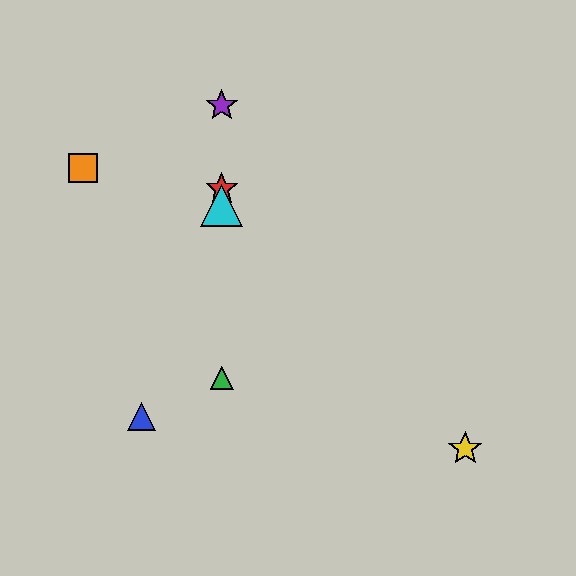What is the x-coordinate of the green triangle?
The green triangle is at x≈222.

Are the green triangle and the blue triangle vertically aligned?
No, the green triangle is at x≈222 and the blue triangle is at x≈141.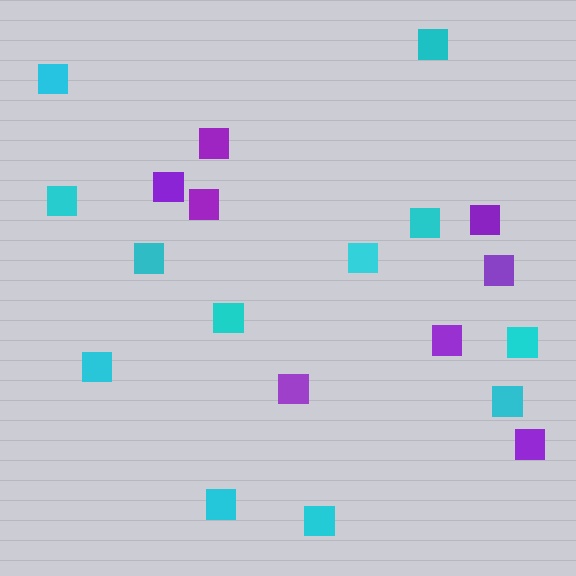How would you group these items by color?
There are 2 groups: one group of cyan squares (12) and one group of purple squares (8).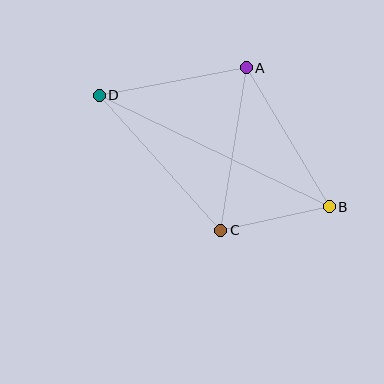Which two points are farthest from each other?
Points B and D are farthest from each other.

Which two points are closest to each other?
Points B and C are closest to each other.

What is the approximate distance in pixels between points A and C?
The distance between A and C is approximately 164 pixels.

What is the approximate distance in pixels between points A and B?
The distance between A and B is approximately 162 pixels.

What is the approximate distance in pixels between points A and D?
The distance between A and D is approximately 150 pixels.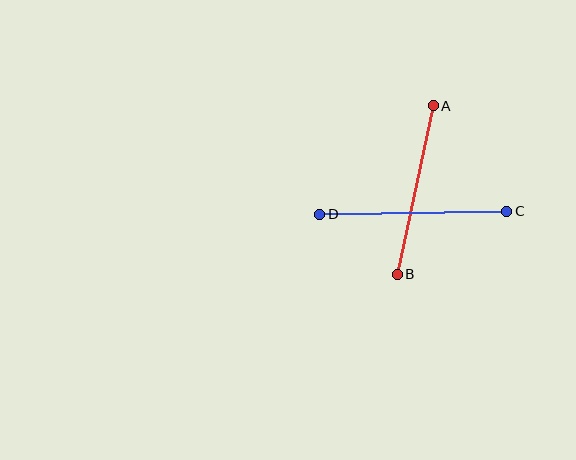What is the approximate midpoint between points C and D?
The midpoint is at approximately (413, 213) pixels.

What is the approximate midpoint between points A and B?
The midpoint is at approximately (415, 190) pixels.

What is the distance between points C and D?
The distance is approximately 187 pixels.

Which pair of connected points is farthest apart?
Points C and D are farthest apart.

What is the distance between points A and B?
The distance is approximately 172 pixels.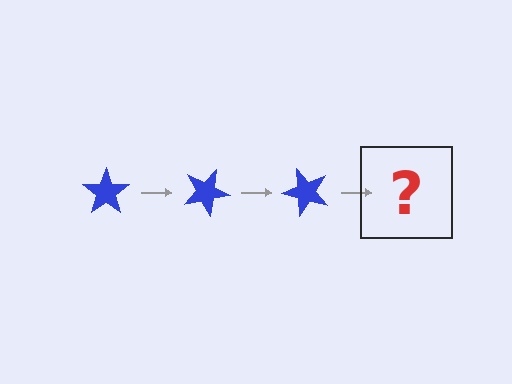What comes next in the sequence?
The next element should be a blue star rotated 75 degrees.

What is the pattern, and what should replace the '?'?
The pattern is that the star rotates 25 degrees each step. The '?' should be a blue star rotated 75 degrees.